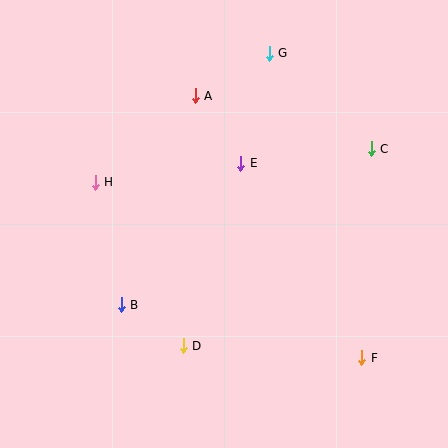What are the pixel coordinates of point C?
Point C is at (371, 149).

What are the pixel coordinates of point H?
Point H is at (95, 182).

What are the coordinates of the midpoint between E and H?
The midpoint between E and H is at (168, 173).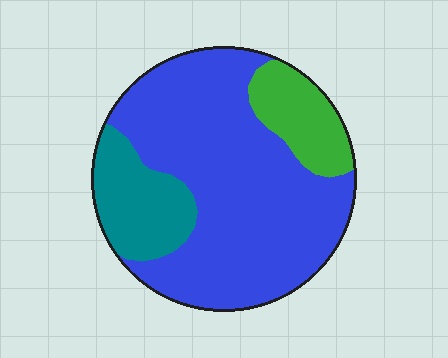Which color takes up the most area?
Blue, at roughly 70%.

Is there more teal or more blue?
Blue.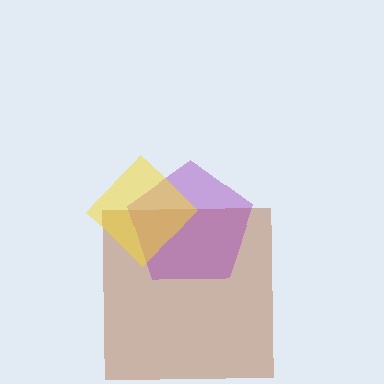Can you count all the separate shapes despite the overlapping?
Yes, there are 3 separate shapes.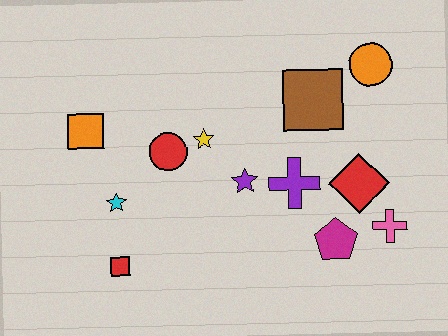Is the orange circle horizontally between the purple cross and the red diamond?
No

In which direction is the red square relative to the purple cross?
The red square is to the left of the purple cross.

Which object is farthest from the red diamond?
The orange square is farthest from the red diamond.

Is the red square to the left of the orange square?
No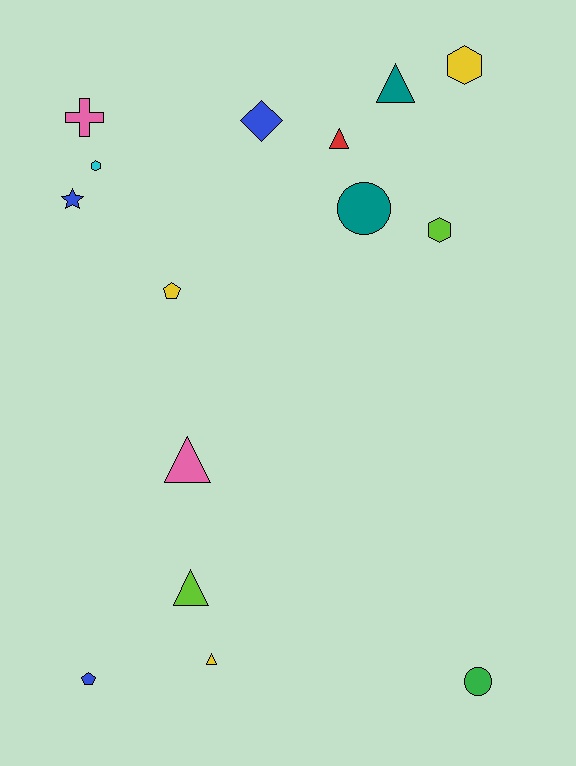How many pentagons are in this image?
There are 2 pentagons.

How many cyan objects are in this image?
There is 1 cyan object.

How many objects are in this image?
There are 15 objects.